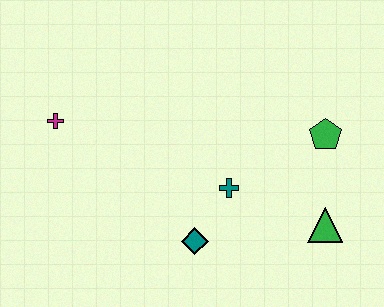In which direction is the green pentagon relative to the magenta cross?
The green pentagon is to the right of the magenta cross.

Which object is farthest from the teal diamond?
The magenta cross is farthest from the teal diamond.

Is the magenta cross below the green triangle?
No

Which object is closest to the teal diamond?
The teal cross is closest to the teal diamond.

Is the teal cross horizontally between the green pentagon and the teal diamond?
Yes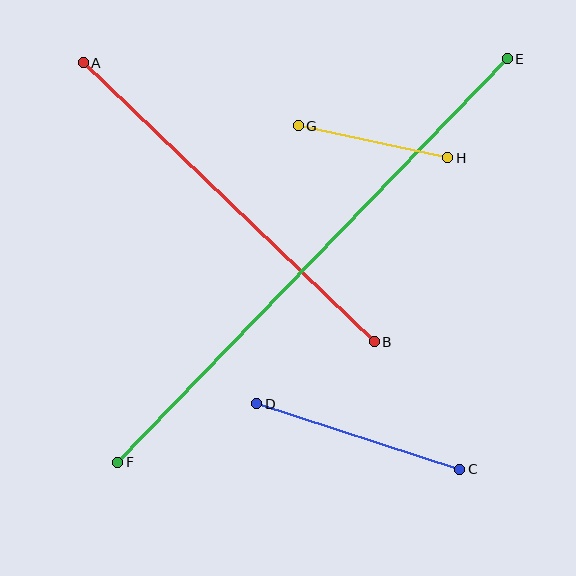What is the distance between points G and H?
The distance is approximately 153 pixels.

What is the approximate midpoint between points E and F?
The midpoint is at approximately (313, 260) pixels.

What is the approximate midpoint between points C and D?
The midpoint is at approximately (358, 436) pixels.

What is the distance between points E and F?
The distance is approximately 561 pixels.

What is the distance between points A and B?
The distance is approximately 403 pixels.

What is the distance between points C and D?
The distance is approximately 213 pixels.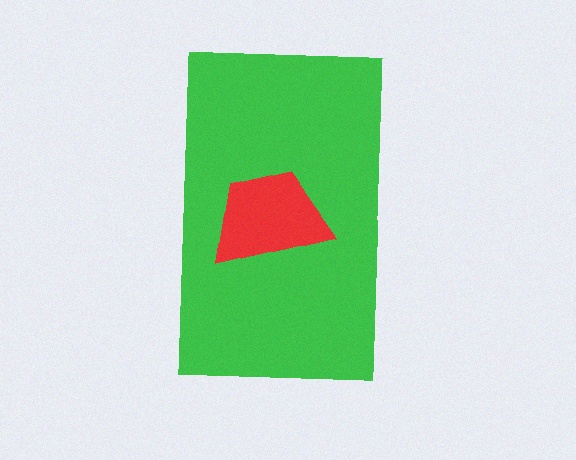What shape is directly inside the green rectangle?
The red trapezoid.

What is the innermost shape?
The red trapezoid.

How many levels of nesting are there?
2.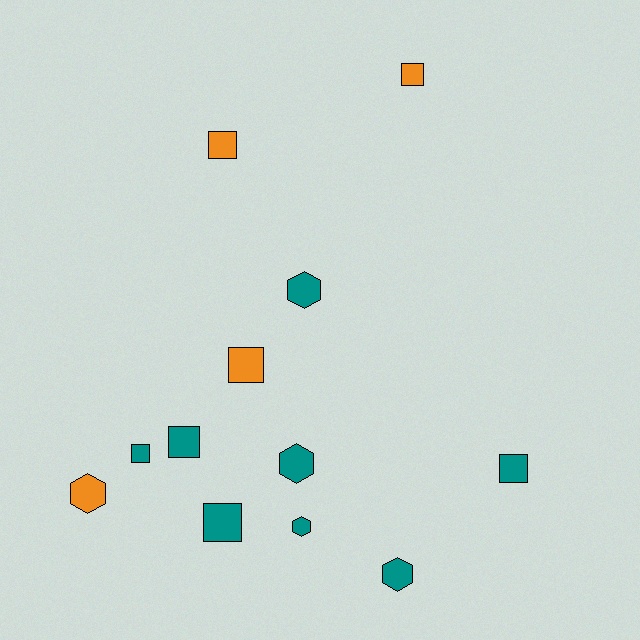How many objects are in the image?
There are 12 objects.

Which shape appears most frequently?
Square, with 7 objects.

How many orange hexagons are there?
There is 1 orange hexagon.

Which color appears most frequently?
Teal, with 8 objects.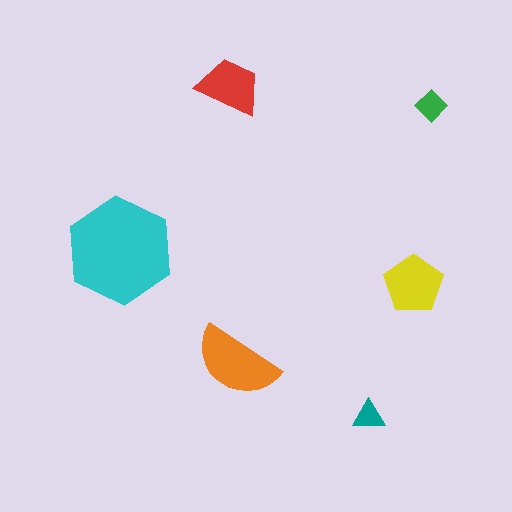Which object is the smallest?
The teal triangle.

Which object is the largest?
The cyan hexagon.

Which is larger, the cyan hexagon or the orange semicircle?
The cyan hexagon.